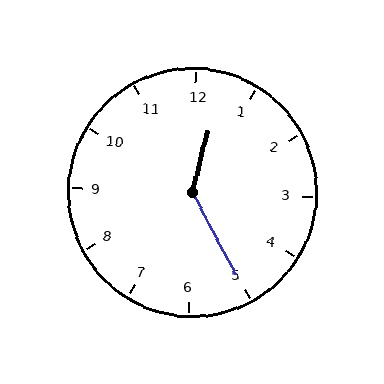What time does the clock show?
12:25.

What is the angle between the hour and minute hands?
Approximately 138 degrees.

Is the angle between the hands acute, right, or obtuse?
It is obtuse.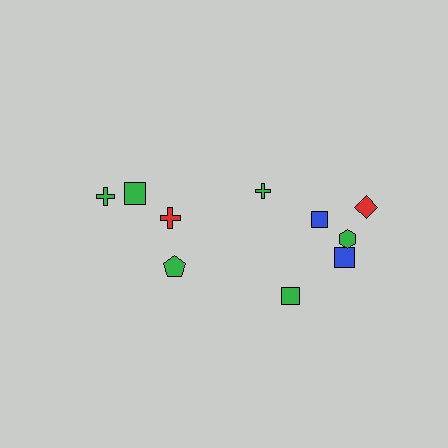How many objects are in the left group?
There are 4 objects.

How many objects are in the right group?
There are 6 objects.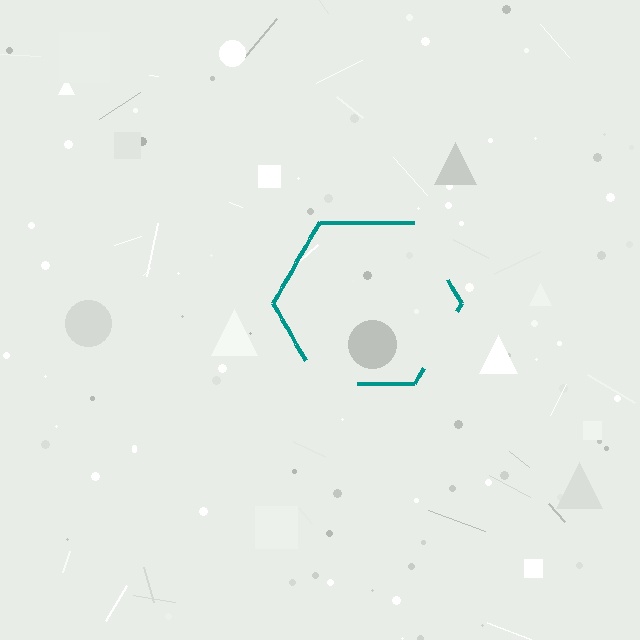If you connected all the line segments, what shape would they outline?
They would outline a hexagon.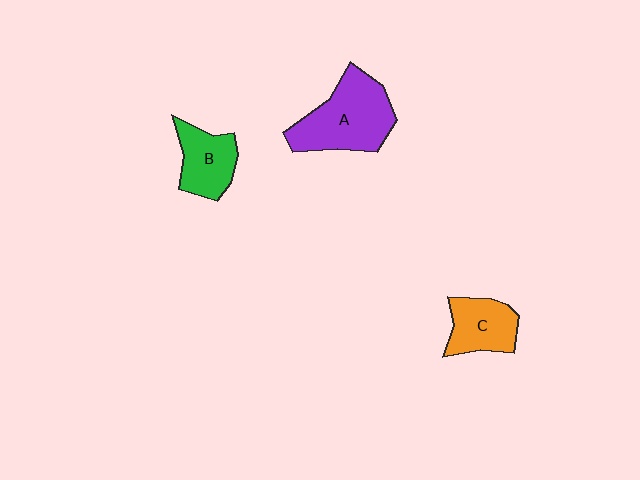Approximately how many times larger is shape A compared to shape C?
Approximately 1.7 times.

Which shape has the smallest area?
Shape B (green).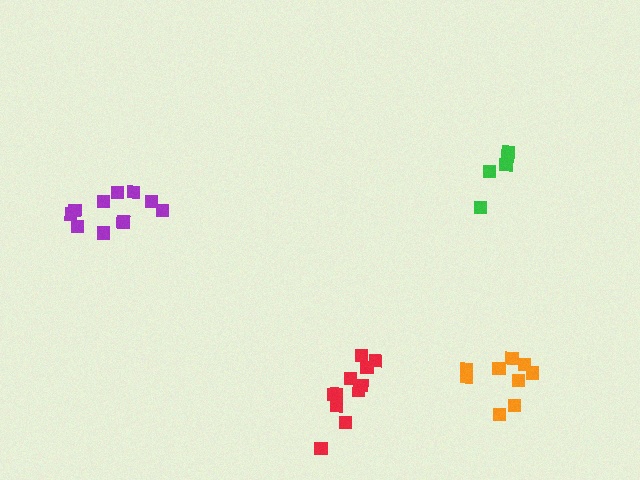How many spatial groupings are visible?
There are 4 spatial groupings.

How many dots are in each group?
Group 1: 11 dots, Group 2: 5 dots, Group 3: 11 dots, Group 4: 9 dots (36 total).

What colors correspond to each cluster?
The clusters are colored: red, green, purple, orange.